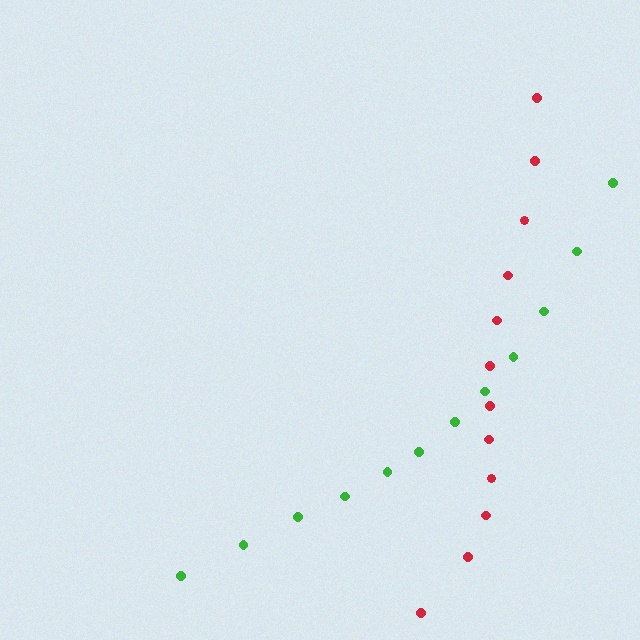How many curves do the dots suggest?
There are 2 distinct paths.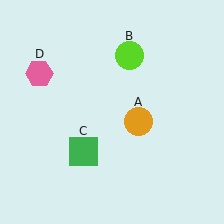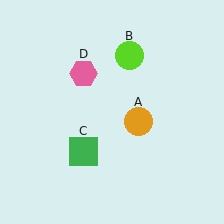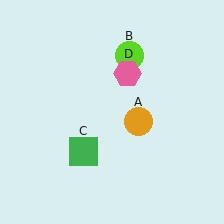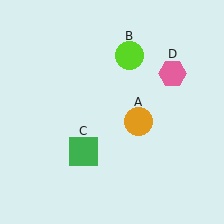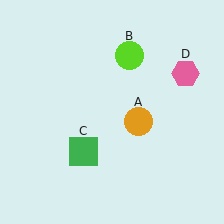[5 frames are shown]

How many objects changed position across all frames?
1 object changed position: pink hexagon (object D).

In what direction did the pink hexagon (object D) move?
The pink hexagon (object D) moved right.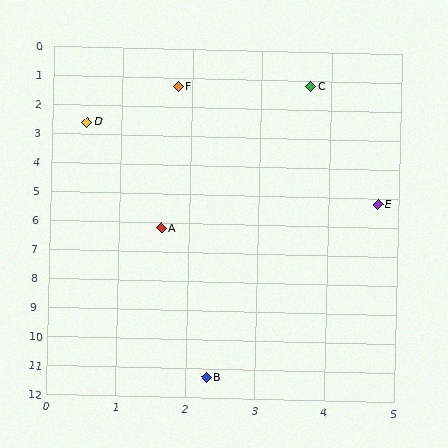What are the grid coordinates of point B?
Point B is at approximately (2.3, 11.3).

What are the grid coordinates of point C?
Point C is at approximately (3.7, 1.2).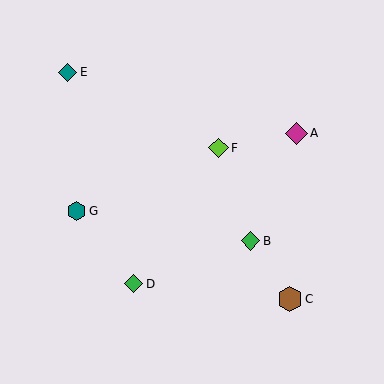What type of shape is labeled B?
Shape B is a green diamond.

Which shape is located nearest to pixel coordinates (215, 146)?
The lime diamond (labeled F) at (218, 148) is nearest to that location.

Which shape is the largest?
The brown hexagon (labeled C) is the largest.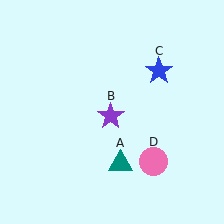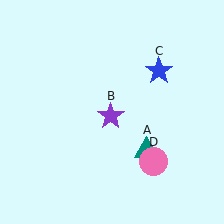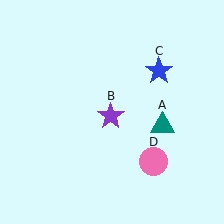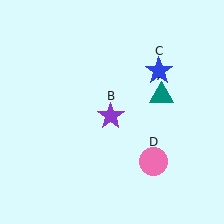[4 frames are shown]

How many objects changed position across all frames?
1 object changed position: teal triangle (object A).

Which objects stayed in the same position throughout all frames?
Purple star (object B) and blue star (object C) and pink circle (object D) remained stationary.